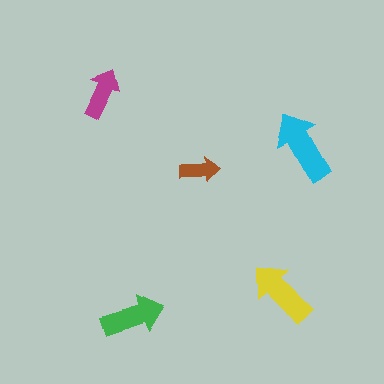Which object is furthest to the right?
The cyan arrow is rightmost.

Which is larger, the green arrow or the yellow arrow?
The yellow one.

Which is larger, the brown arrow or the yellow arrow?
The yellow one.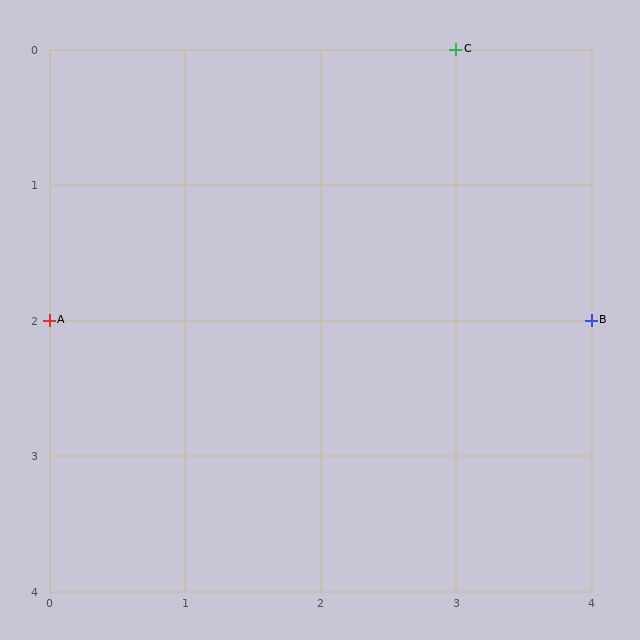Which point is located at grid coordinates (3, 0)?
Point C is at (3, 0).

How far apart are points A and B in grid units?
Points A and B are 4 columns apart.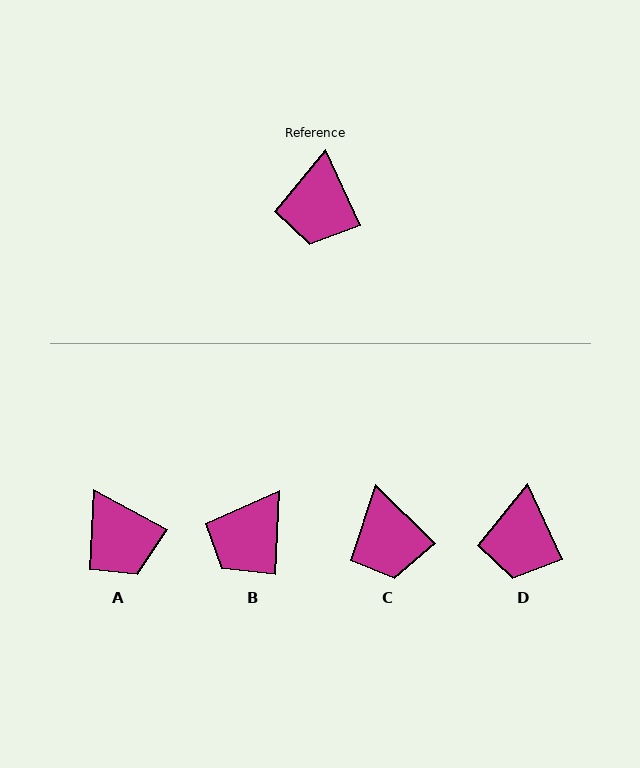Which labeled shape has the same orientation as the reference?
D.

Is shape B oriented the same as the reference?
No, it is off by about 27 degrees.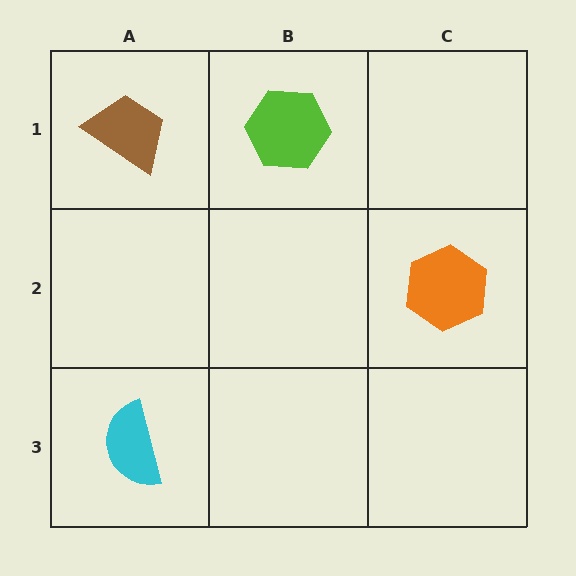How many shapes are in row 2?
1 shape.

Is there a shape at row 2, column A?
No, that cell is empty.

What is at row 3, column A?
A cyan semicircle.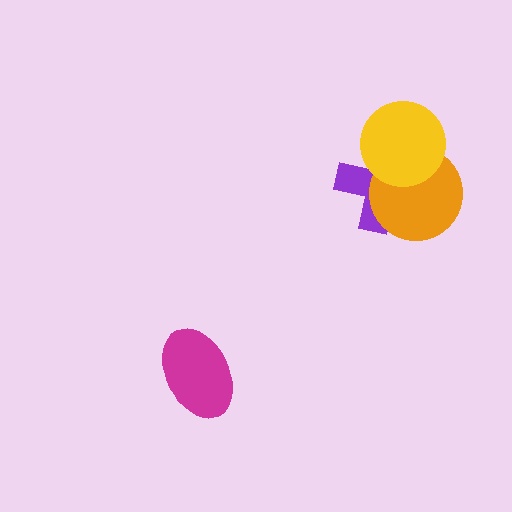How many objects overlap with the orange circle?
2 objects overlap with the orange circle.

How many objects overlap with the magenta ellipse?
0 objects overlap with the magenta ellipse.